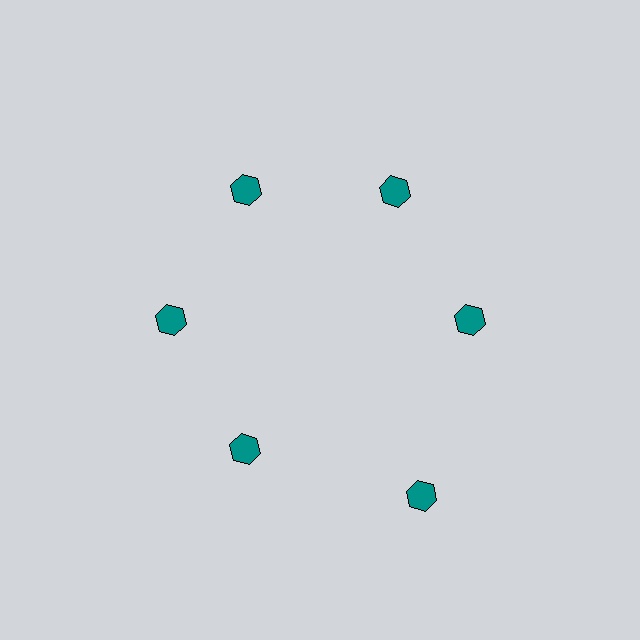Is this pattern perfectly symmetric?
No. The 6 teal hexagons are arranged in a ring, but one element near the 5 o'clock position is pushed outward from the center, breaking the 6-fold rotational symmetry.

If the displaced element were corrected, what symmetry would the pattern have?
It would have 6-fold rotational symmetry — the pattern would map onto itself every 60 degrees.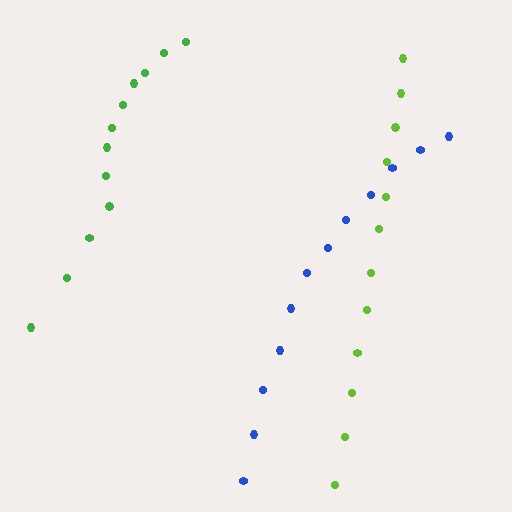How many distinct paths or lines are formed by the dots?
There are 3 distinct paths.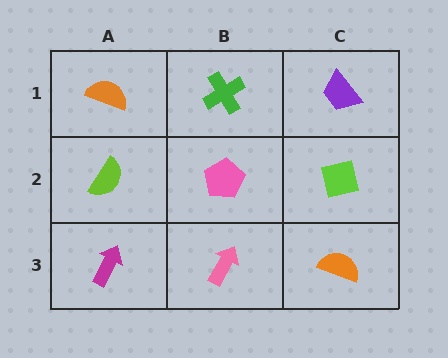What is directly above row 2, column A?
An orange semicircle.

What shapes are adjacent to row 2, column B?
A green cross (row 1, column B), a pink arrow (row 3, column B), a lime semicircle (row 2, column A), a lime square (row 2, column C).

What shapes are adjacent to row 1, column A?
A lime semicircle (row 2, column A), a green cross (row 1, column B).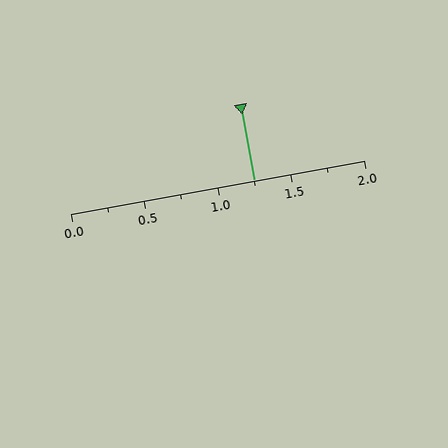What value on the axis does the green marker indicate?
The marker indicates approximately 1.25.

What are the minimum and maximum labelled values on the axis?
The axis runs from 0.0 to 2.0.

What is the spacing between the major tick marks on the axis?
The major ticks are spaced 0.5 apart.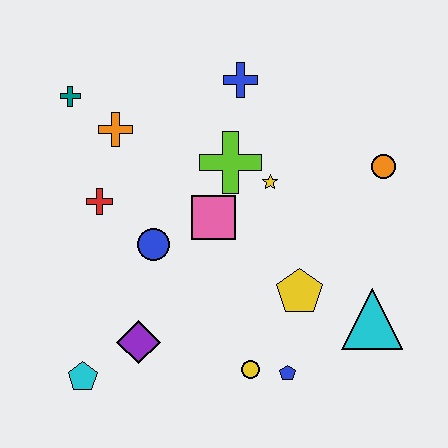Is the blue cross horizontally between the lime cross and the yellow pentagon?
Yes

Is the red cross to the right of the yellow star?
No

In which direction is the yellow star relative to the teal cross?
The yellow star is to the right of the teal cross.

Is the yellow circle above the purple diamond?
No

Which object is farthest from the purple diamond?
The orange circle is farthest from the purple diamond.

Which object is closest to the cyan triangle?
The yellow pentagon is closest to the cyan triangle.